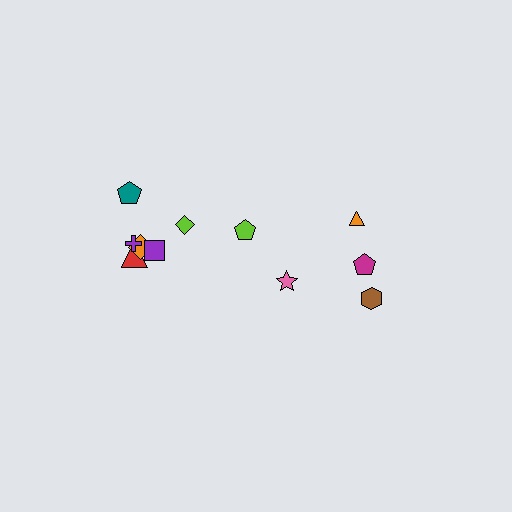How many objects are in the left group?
There are 7 objects.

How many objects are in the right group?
There are 4 objects.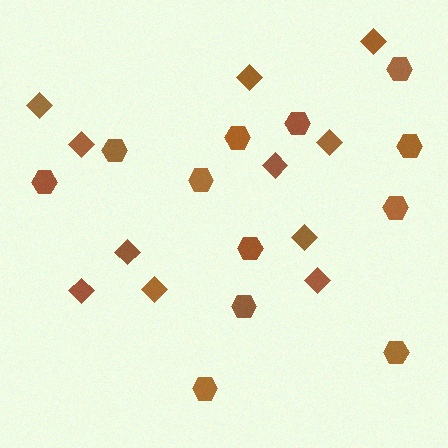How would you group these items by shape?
There are 2 groups: one group of diamonds (11) and one group of hexagons (12).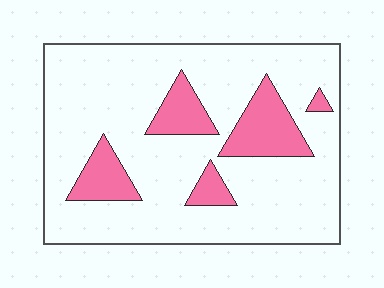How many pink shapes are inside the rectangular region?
5.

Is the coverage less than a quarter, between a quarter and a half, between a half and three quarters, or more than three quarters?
Less than a quarter.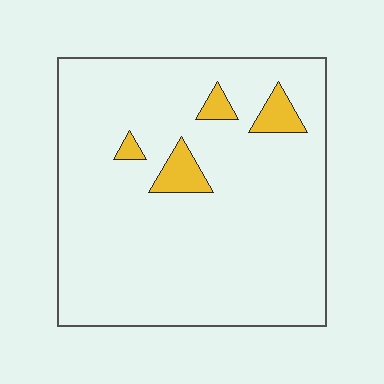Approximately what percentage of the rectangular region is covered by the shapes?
Approximately 5%.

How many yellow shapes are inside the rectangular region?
4.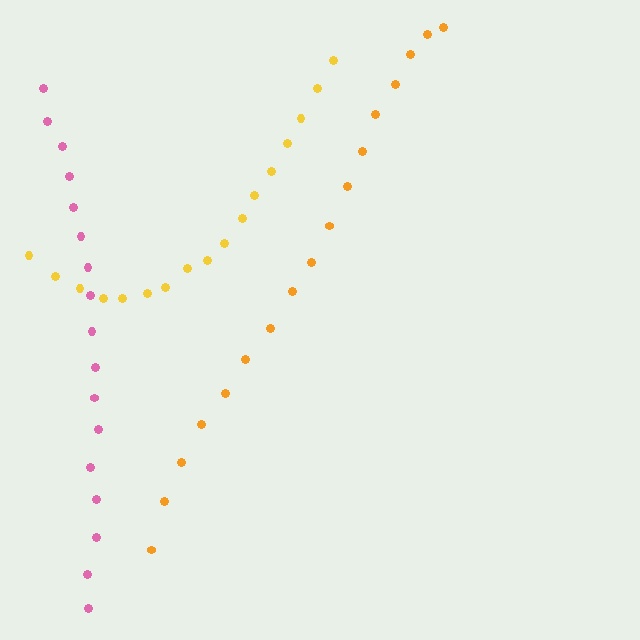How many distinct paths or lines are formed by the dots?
There are 3 distinct paths.